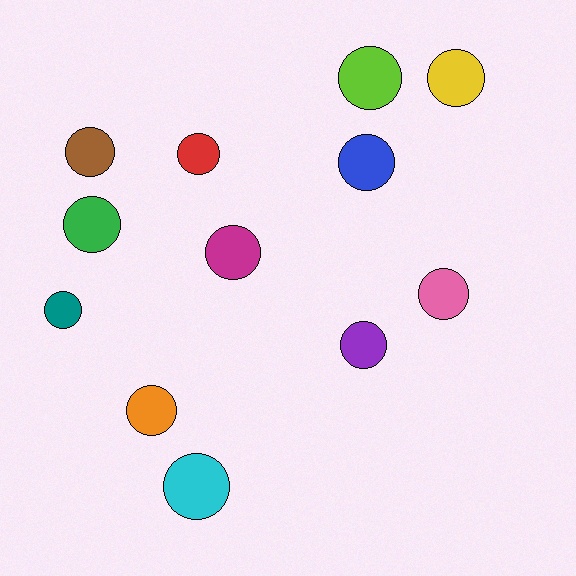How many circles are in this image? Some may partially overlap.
There are 12 circles.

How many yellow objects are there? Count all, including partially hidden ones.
There is 1 yellow object.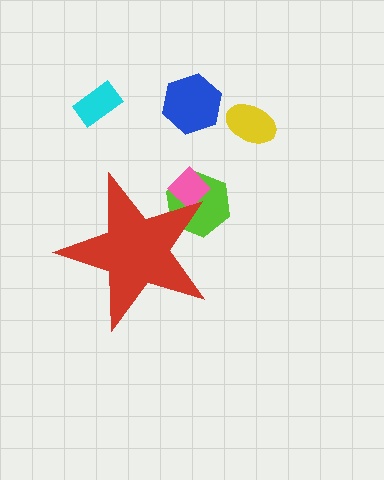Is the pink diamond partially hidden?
Yes, the pink diamond is partially hidden behind the red star.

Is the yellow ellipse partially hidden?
No, the yellow ellipse is fully visible.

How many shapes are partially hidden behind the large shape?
2 shapes are partially hidden.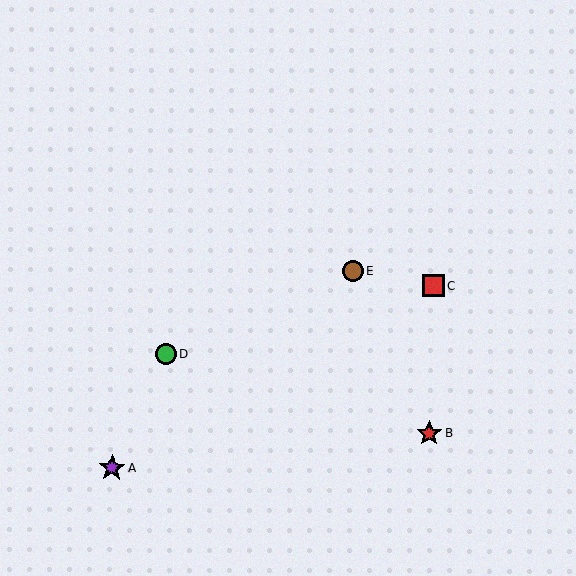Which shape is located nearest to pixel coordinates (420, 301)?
The red square (labeled C) at (434, 286) is nearest to that location.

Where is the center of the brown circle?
The center of the brown circle is at (353, 271).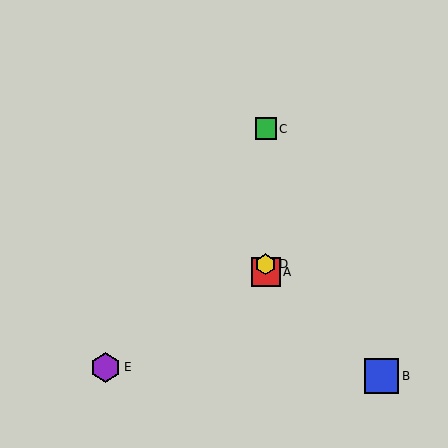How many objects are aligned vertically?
3 objects (A, C, D) are aligned vertically.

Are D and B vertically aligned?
No, D is at x≈266 and B is at x≈381.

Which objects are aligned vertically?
Objects A, C, D are aligned vertically.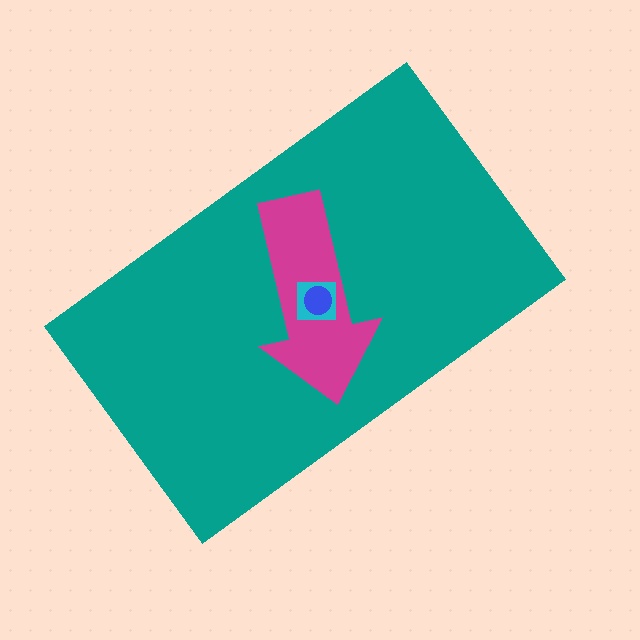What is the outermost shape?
The teal rectangle.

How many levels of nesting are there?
4.